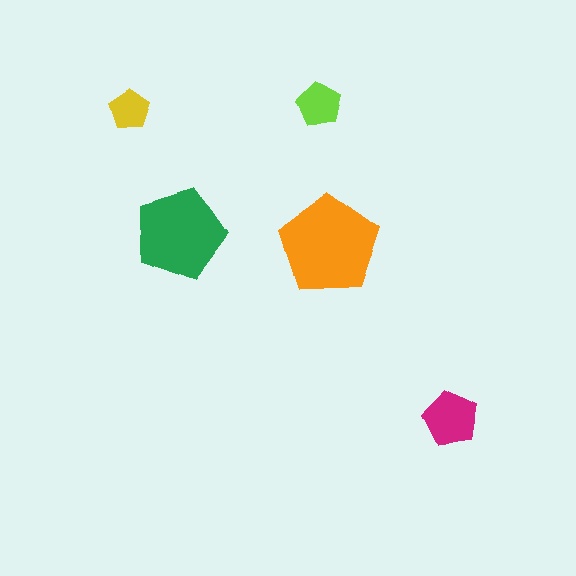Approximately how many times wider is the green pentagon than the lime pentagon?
About 2 times wider.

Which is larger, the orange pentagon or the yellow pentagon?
The orange one.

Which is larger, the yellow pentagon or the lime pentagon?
The lime one.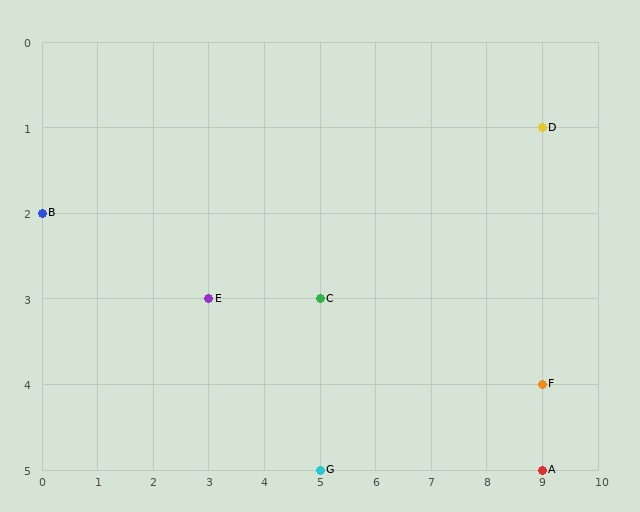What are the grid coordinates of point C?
Point C is at grid coordinates (5, 3).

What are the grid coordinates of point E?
Point E is at grid coordinates (3, 3).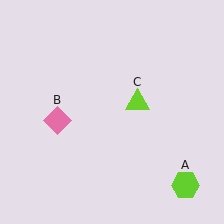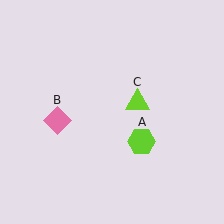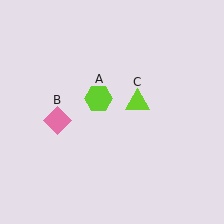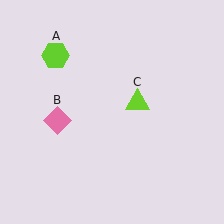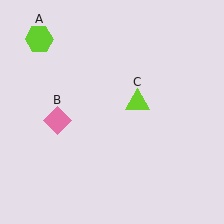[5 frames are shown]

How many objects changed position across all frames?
1 object changed position: lime hexagon (object A).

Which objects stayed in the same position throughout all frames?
Pink diamond (object B) and lime triangle (object C) remained stationary.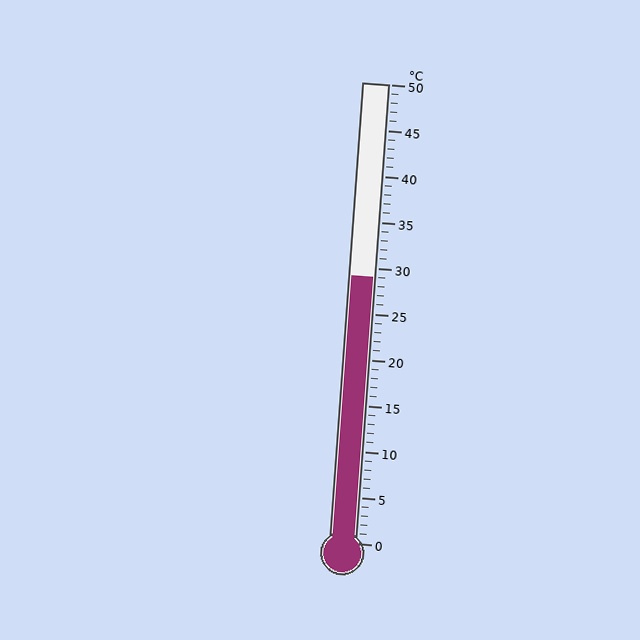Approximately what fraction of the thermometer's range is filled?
The thermometer is filled to approximately 60% of its range.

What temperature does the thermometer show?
The thermometer shows approximately 29°C.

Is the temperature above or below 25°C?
The temperature is above 25°C.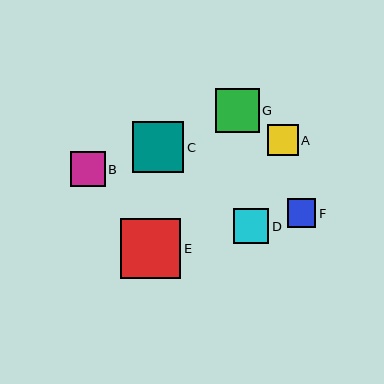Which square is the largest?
Square E is the largest with a size of approximately 60 pixels.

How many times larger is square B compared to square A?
Square B is approximately 1.1 times the size of square A.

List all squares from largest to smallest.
From largest to smallest: E, C, G, D, B, A, F.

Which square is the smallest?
Square F is the smallest with a size of approximately 29 pixels.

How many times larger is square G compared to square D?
Square G is approximately 1.2 times the size of square D.